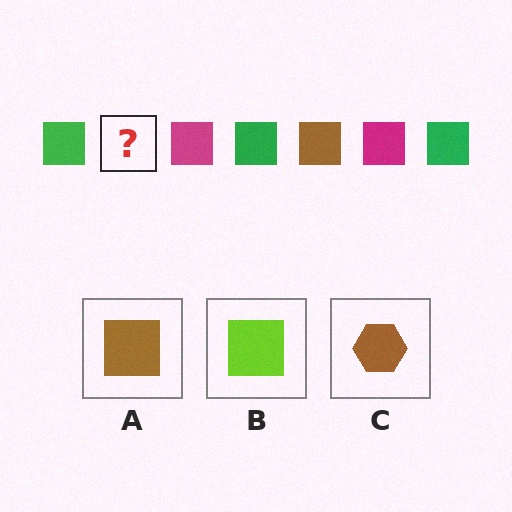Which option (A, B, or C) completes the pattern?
A.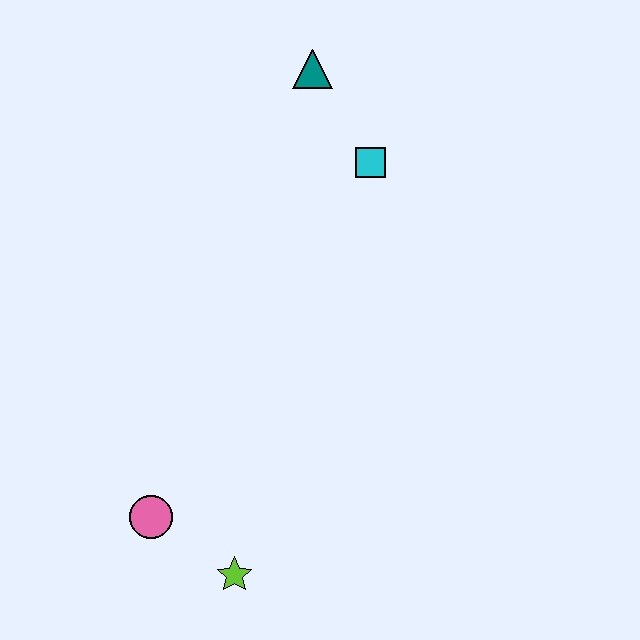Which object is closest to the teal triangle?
The cyan square is closest to the teal triangle.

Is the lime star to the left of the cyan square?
Yes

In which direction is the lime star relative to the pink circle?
The lime star is to the right of the pink circle.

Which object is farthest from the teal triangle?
The lime star is farthest from the teal triangle.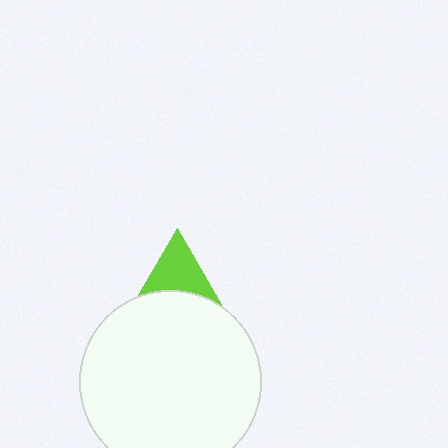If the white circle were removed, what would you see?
You would see the complete lime triangle.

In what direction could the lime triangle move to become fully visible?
The lime triangle could move up. That would shift it out from behind the white circle entirely.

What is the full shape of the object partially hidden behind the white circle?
The partially hidden object is a lime triangle.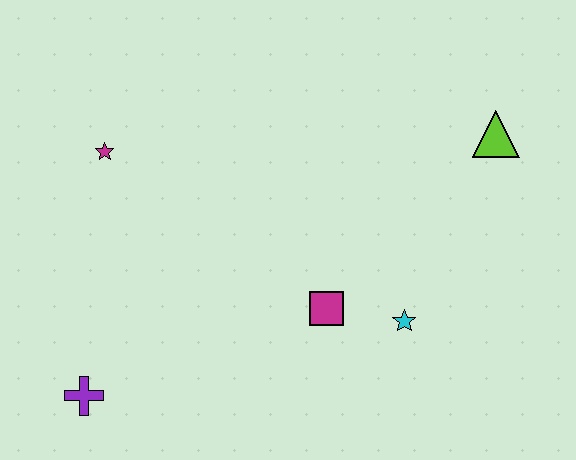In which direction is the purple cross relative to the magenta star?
The purple cross is below the magenta star.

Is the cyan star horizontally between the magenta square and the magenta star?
No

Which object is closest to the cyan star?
The magenta square is closest to the cyan star.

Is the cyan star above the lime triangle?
No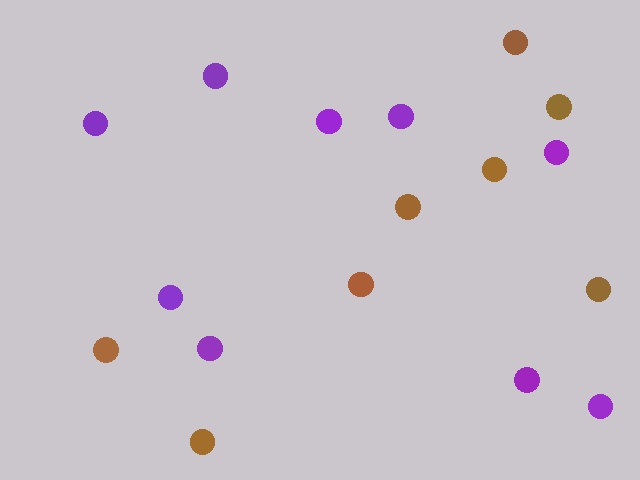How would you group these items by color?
There are 2 groups: one group of brown circles (8) and one group of purple circles (9).